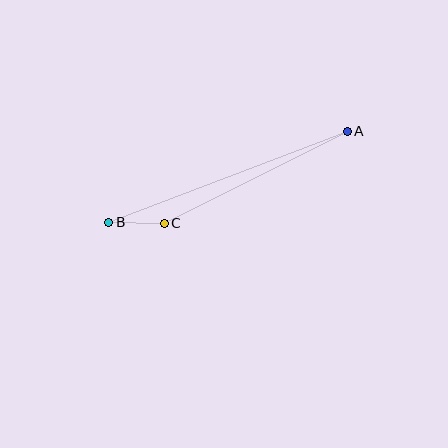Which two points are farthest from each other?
Points A and B are farthest from each other.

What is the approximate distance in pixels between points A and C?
The distance between A and C is approximately 205 pixels.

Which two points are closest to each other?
Points B and C are closest to each other.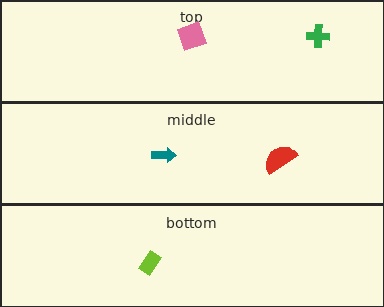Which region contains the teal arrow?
The middle region.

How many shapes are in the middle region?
2.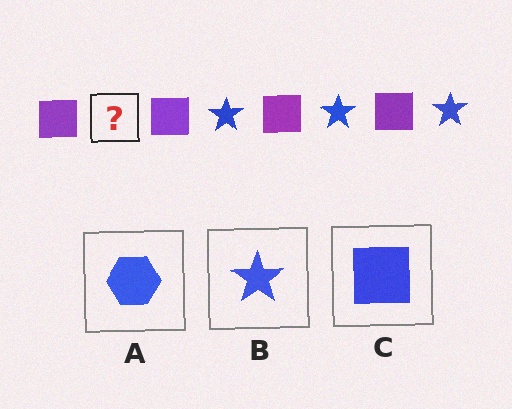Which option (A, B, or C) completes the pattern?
B.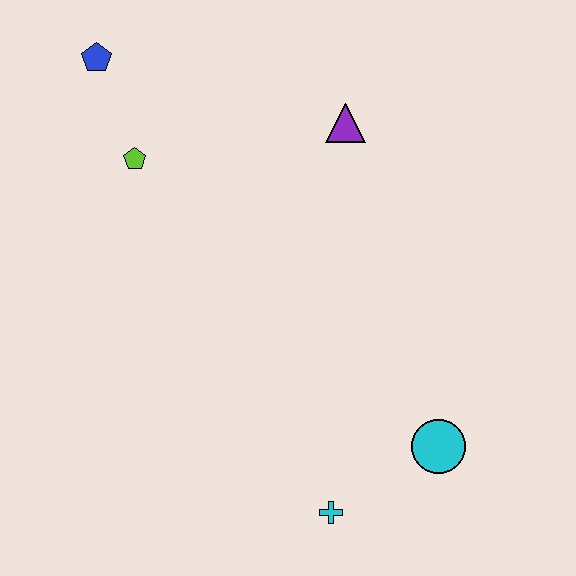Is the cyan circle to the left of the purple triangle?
No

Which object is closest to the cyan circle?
The cyan cross is closest to the cyan circle.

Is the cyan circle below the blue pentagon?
Yes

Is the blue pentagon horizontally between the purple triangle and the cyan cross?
No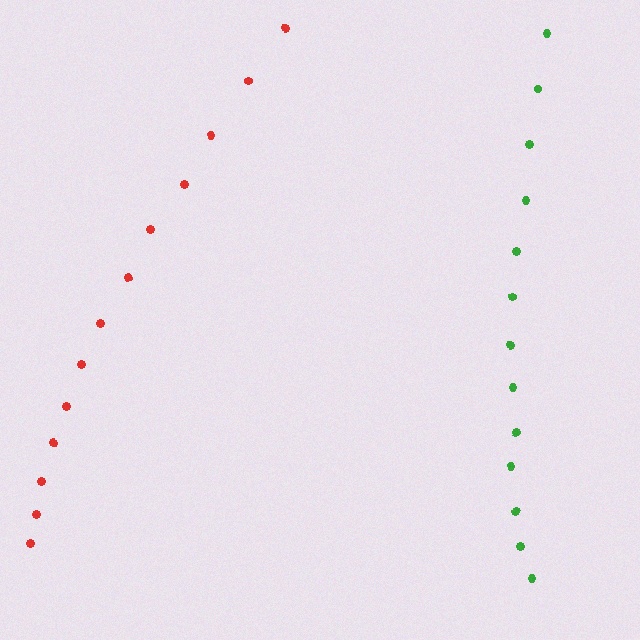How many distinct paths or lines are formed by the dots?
There are 2 distinct paths.